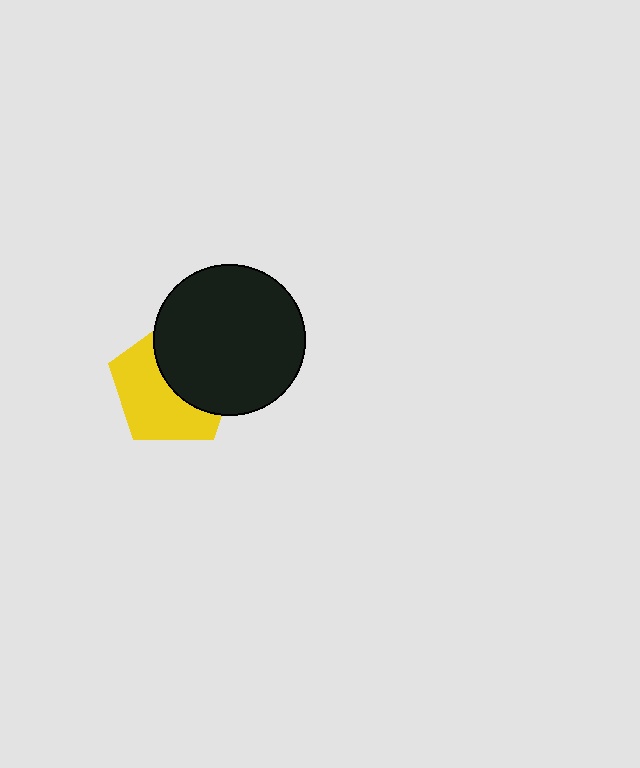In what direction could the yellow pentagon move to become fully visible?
The yellow pentagon could move toward the lower-left. That would shift it out from behind the black circle entirely.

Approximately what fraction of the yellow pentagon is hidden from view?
Roughly 46% of the yellow pentagon is hidden behind the black circle.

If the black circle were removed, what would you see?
You would see the complete yellow pentagon.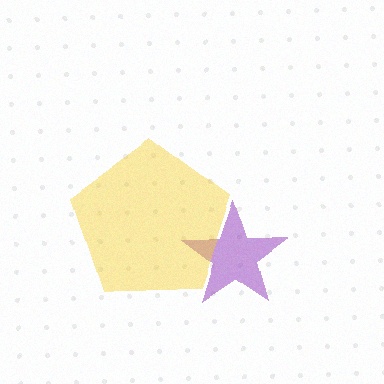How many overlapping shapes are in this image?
There are 2 overlapping shapes in the image.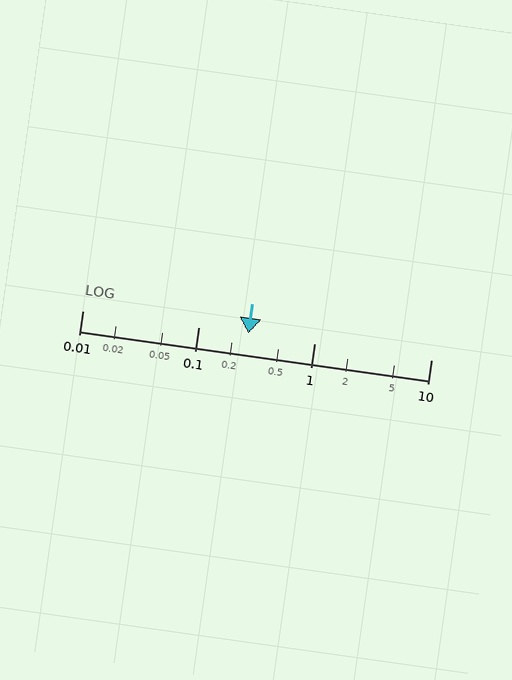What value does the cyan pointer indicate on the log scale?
The pointer indicates approximately 0.27.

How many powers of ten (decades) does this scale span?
The scale spans 3 decades, from 0.01 to 10.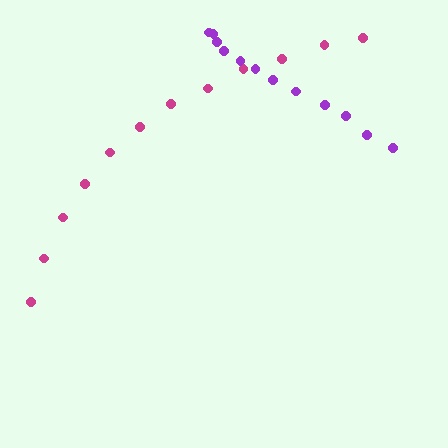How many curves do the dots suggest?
There are 2 distinct paths.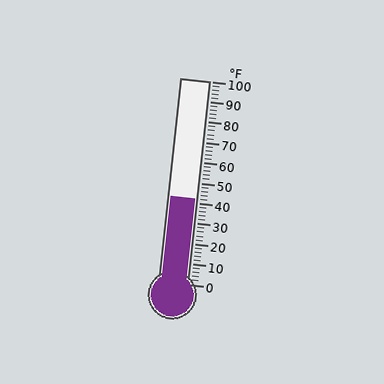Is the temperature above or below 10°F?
The temperature is above 10°F.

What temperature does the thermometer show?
The thermometer shows approximately 42°F.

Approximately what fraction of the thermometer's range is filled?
The thermometer is filled to approximately 40% of its range.